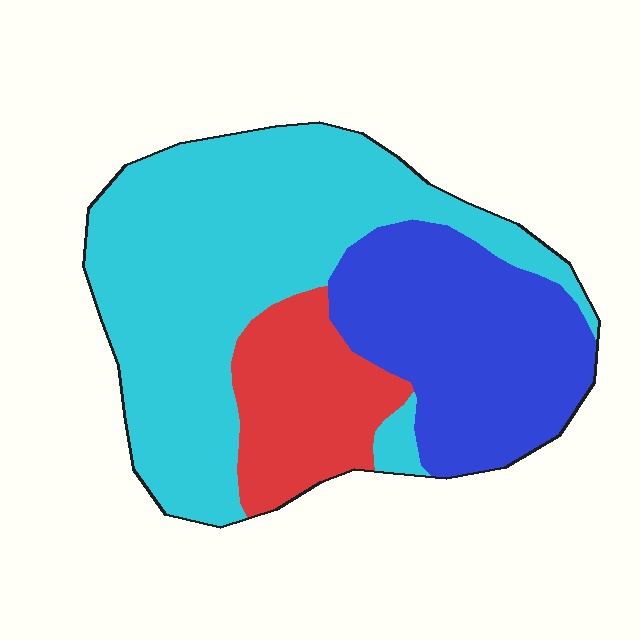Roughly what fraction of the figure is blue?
Blue takes up about one third (1/3) of the figure.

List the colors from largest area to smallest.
From largest to smallest: cyan, blue, red.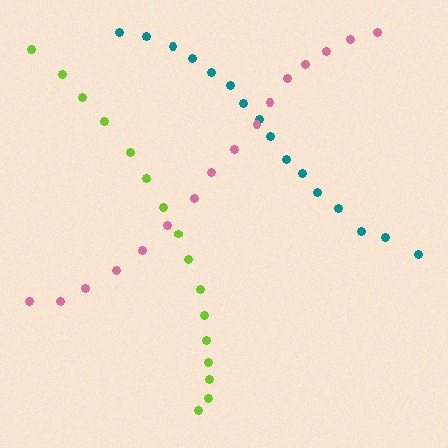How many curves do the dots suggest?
There are 3 distinct paths.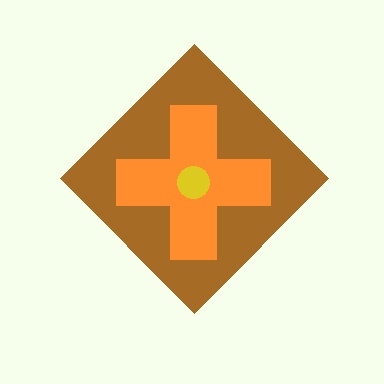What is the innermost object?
The yellow circle.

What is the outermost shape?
The brown diamond.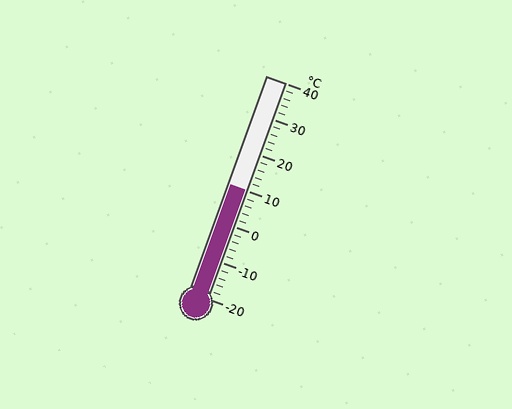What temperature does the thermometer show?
The thermometer shows approximately 10°C.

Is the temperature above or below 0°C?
The temperature is above 0°C.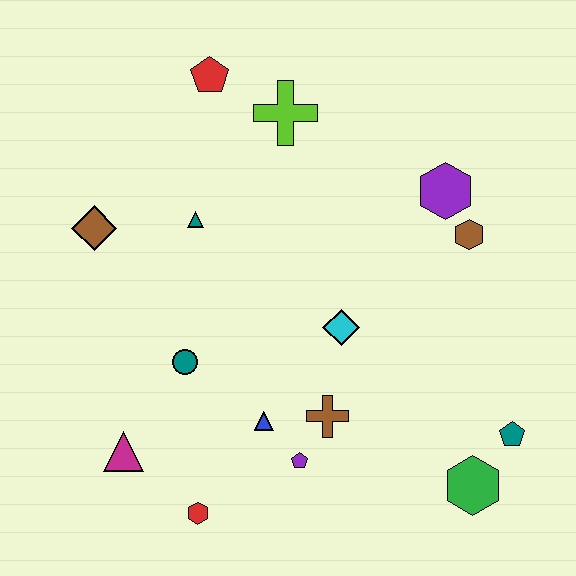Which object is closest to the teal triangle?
The brown diamond is closest to the teal triangle.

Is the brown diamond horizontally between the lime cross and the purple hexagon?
No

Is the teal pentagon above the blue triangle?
No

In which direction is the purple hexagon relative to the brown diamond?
The purple hexagon is to the right of the brown diamond.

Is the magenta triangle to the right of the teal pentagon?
No